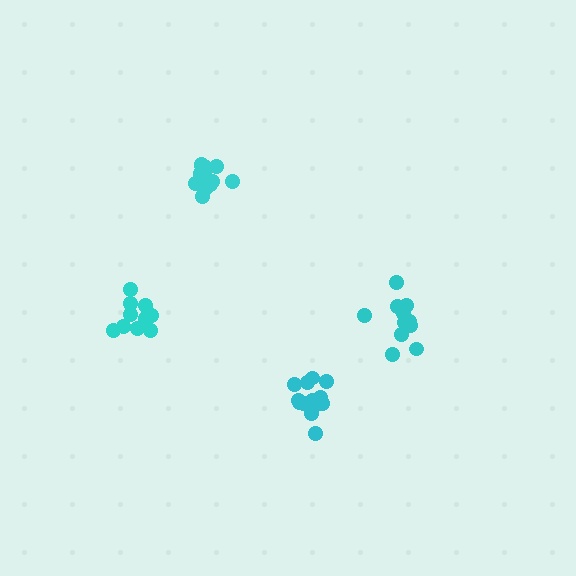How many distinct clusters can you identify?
There are 4 distinct clusters.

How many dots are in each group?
Group 1: 11 dots, Group 2: 10 dots, Group 3: 14 dots, Group 4: 13 dots (48 total).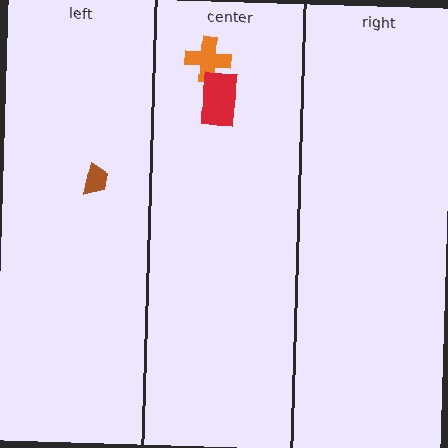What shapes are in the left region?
The brown trapezoid.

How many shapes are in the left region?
1.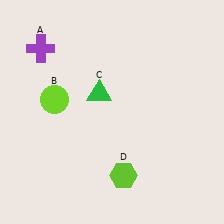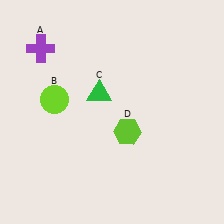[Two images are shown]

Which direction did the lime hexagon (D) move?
The lime hexagon (D) moved up.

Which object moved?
The lime hexagon (D) moved up.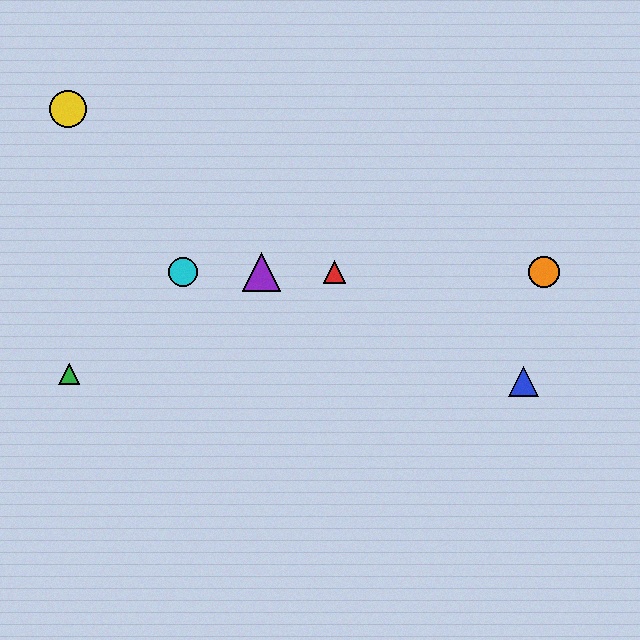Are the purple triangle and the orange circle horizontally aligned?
Yes, both are at y≈272.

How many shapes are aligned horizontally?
4 shapes (the red triangle, the purple triangle, the orange circle, the cyan circle) are aligned horizontally.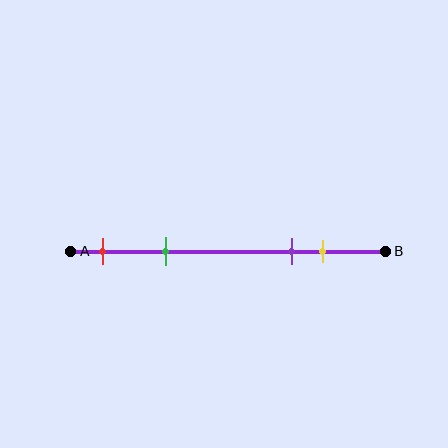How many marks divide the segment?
There are 4 marks dividing the segment.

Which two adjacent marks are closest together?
The purple and yellow marks are the closest adjacent pair.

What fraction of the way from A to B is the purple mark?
The purple mark is approximately 70% (0.7) of the way from A to B.